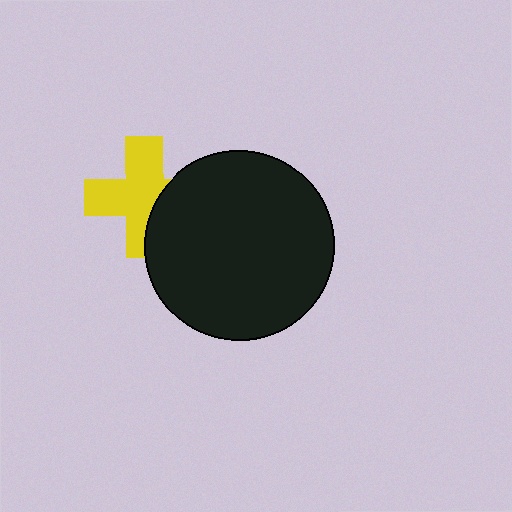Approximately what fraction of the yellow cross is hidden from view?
Roughly 33% of the yellow cross is hidden behind the black circle.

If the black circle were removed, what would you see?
You would see the complete yellow cross.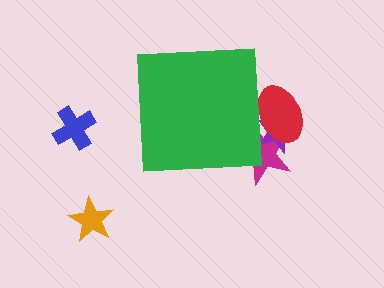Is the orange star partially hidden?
No, the orange star is fully visible.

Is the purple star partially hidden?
Yes, the purple star is partially hidden behind the green square.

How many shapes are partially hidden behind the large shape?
3 shapes are partially hidden.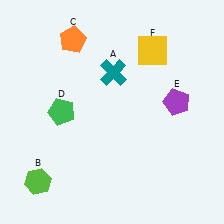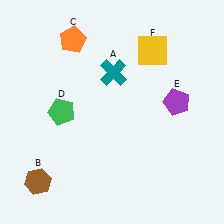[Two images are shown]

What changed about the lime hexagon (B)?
In Image 1, B is lime. In Image 2, it changed to brown.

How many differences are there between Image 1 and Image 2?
There is 1 difference between the two images.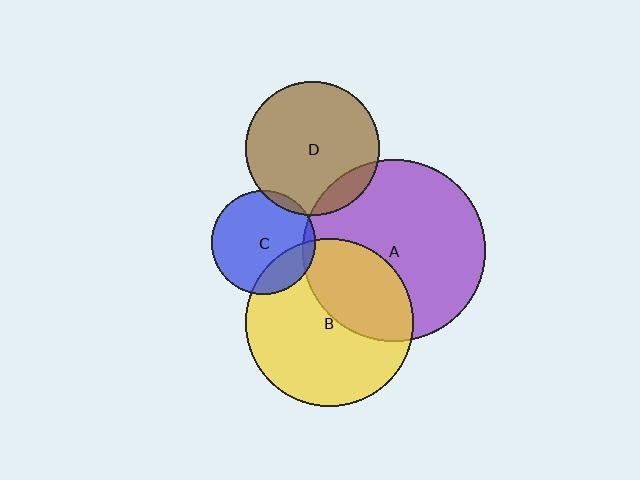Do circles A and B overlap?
Yes.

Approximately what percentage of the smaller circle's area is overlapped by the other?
Approximately 35%.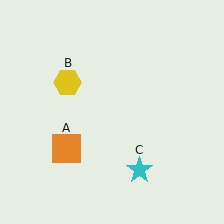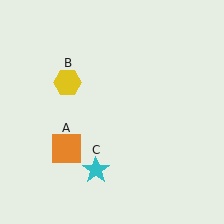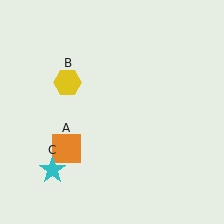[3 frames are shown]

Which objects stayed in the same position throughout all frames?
Orange square (object A) and yellow hexagon (object B) remained stationary.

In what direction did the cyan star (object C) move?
The cyan star (object C) moved left.